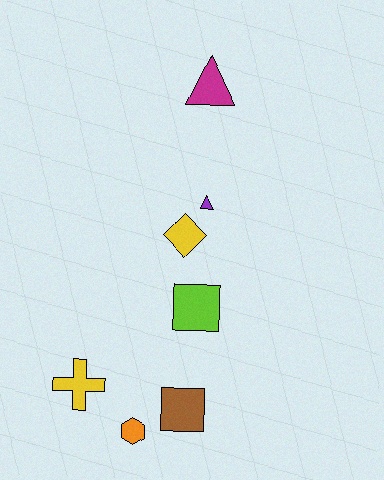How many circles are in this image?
There are no circles.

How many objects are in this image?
There are 7 objects.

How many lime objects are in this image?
There is 1 lime object.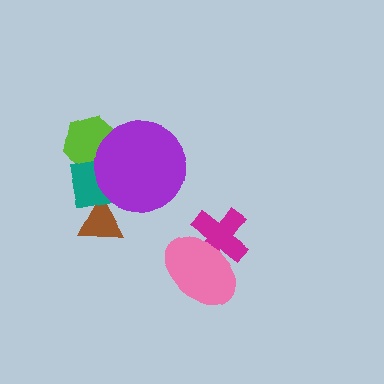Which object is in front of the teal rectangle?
The purple circle is in front of the teal rectangle.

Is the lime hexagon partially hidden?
Yes, it is partially covered by another shape.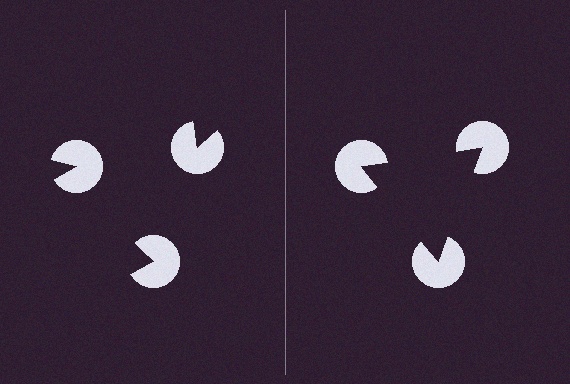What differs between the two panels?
The pac-man discs are positioned identically on both sides; only the wedge orientations differ. On the right they align to a triangle; on the left they are misaligned.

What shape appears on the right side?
An illusory triangle.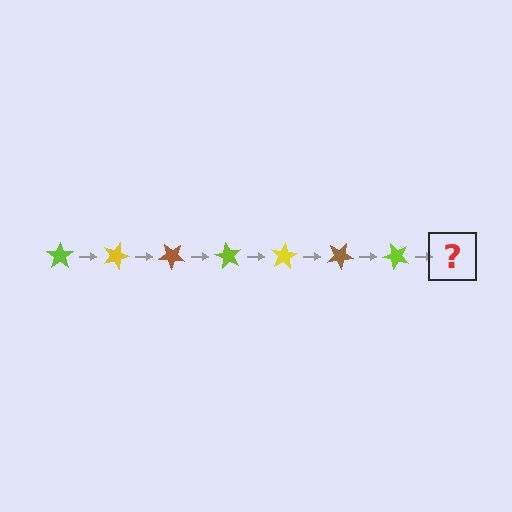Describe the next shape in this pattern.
It should be a yellow star, rotated 140 degrees from the start.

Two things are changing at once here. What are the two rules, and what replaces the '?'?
The two rules are that it rotates 20 degrees each step and the color cycles through lime, yellow, and brown. The '?' should be a yellow star, rotated 140 degrees from the start.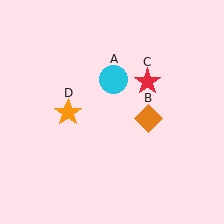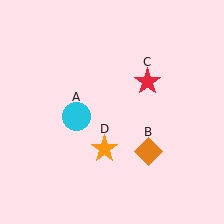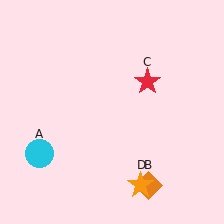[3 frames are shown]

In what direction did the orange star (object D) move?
The orange star (object D) moved down and to the right.